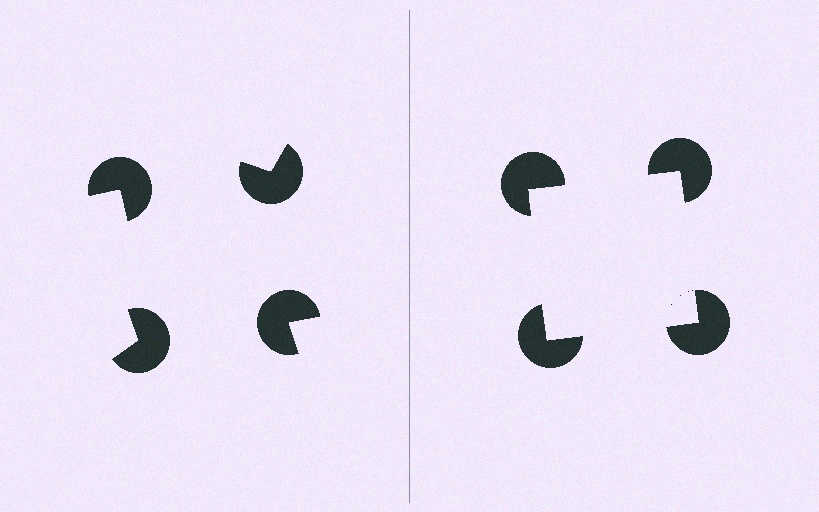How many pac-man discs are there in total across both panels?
8 — 4 on each side.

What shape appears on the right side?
An illusory square.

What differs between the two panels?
The pac-man discs are positioned identically on both sides; only the wedge orientations differ. On the right they align to a square; on the left they are misaligned.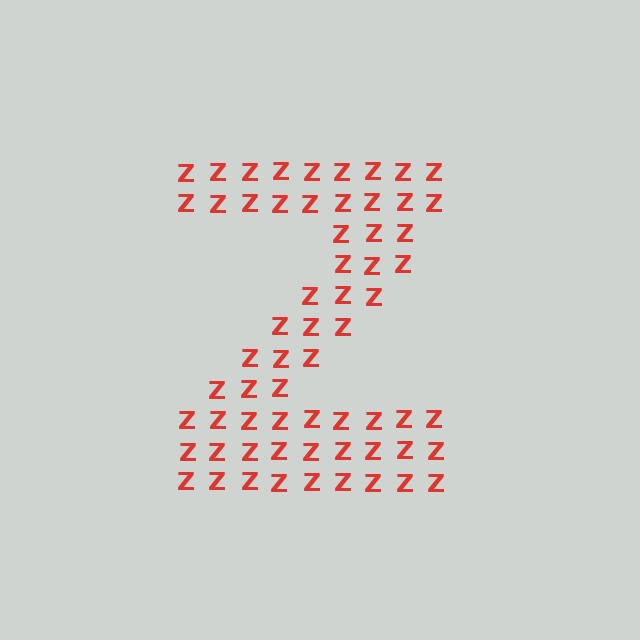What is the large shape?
The large shape is the letter Z.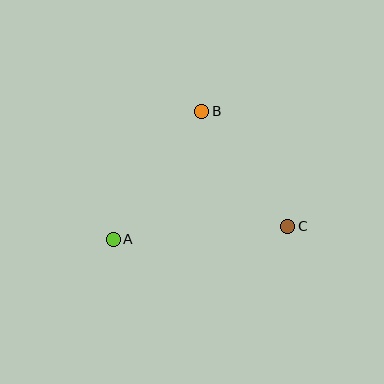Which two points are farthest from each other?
Points A and C are farthest from each other.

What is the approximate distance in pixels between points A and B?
The distance between A and B is approximately 156 pixels.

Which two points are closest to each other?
Points B and C are closest to each other.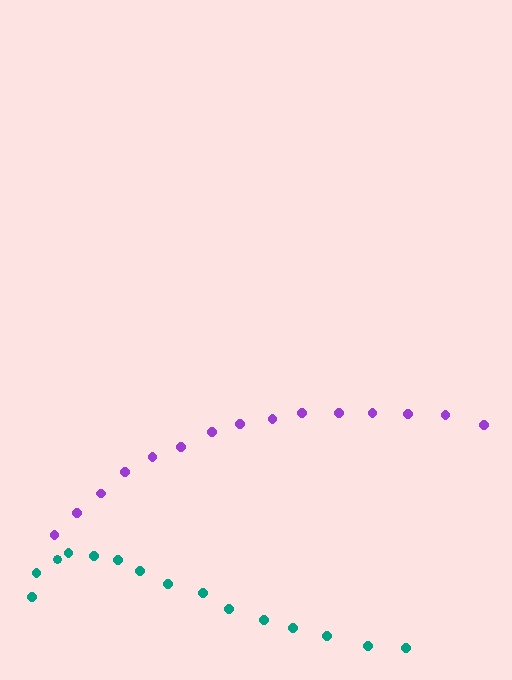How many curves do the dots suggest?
There are 2 distinct paths.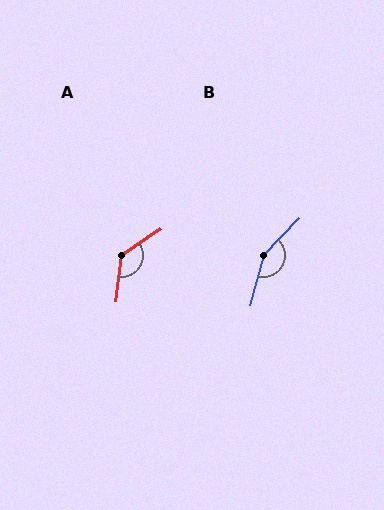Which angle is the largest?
B, at approximately 151 degrees.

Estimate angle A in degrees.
Approximately 130 degrees.